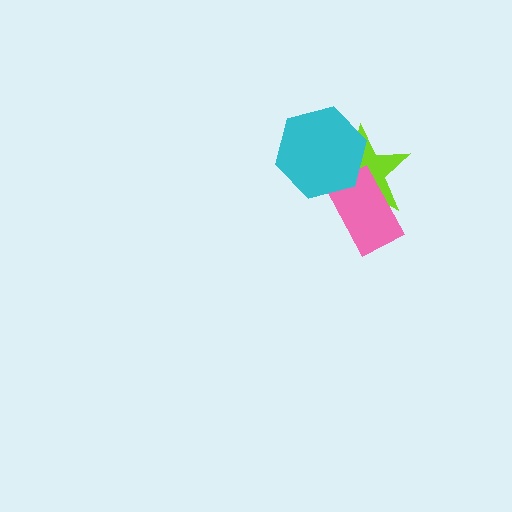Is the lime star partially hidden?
Yes, it is partially covered by another shape.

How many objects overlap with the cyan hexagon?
2 objects overlap with the cyan hexagon.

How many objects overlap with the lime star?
2 objects overlap with the lime star.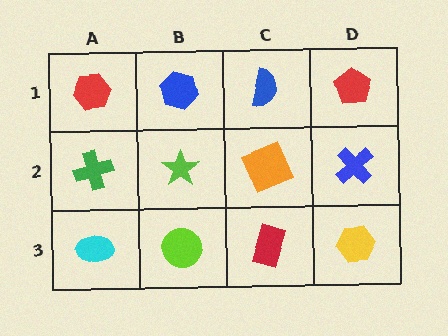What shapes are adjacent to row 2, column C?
A blue semicircle (row 1, column C), a red rectangle (row 3, column C), a lime star (row 2, column B), a blue cross (row 2, column D).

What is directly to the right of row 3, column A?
A lime circle.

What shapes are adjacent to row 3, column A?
A green cross (row 2, column A), a lime circle (row 3, column B).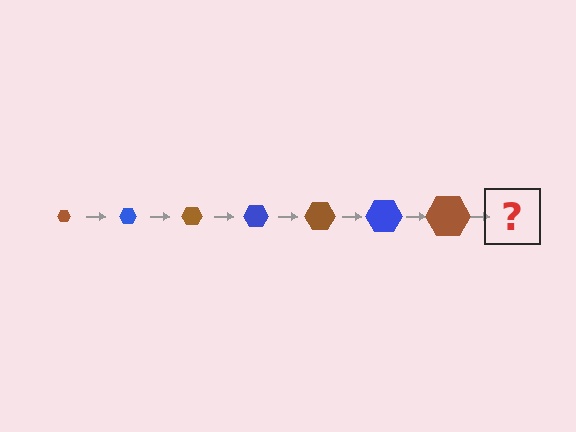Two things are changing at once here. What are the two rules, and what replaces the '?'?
The two rules are that the hexagon grows larger each step and the color cycles through brown and blue. The '?' should be a blue hexagon, larger than the previous one.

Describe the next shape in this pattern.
It should be a blue hexagon, larger than the previous one.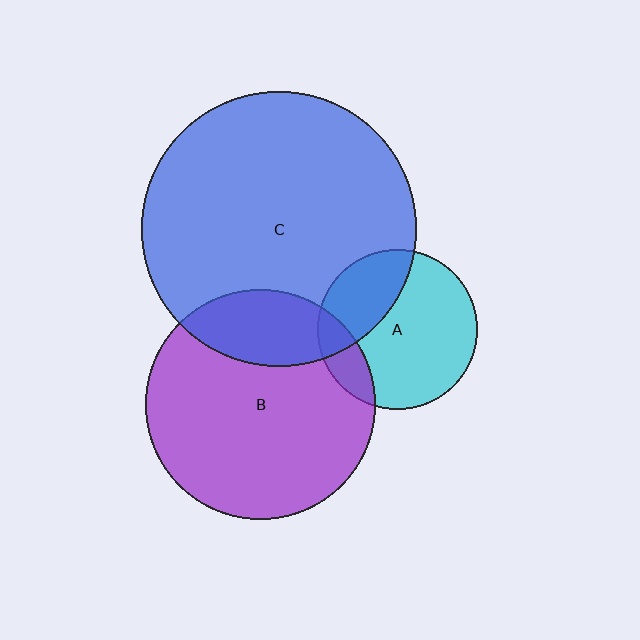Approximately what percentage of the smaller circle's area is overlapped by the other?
Approximately 30%.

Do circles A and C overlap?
Yes.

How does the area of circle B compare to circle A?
Approximately 2.1 times.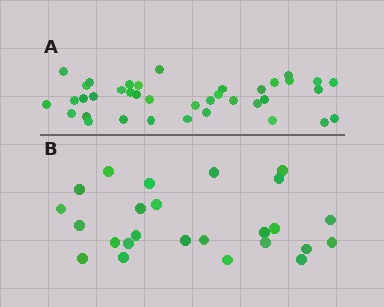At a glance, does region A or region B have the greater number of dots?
Region A (the top region) has more dots.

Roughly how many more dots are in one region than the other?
Region A has approximately 15 more dots than region B.